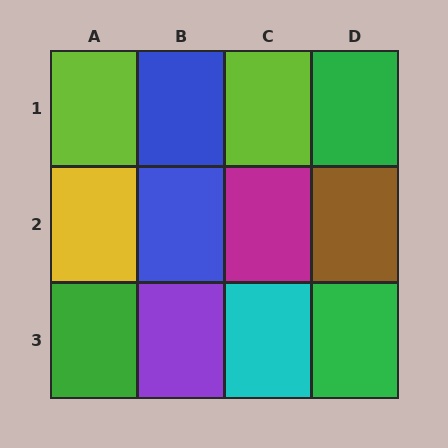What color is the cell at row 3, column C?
Cyan.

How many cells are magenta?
1 cell is magenta.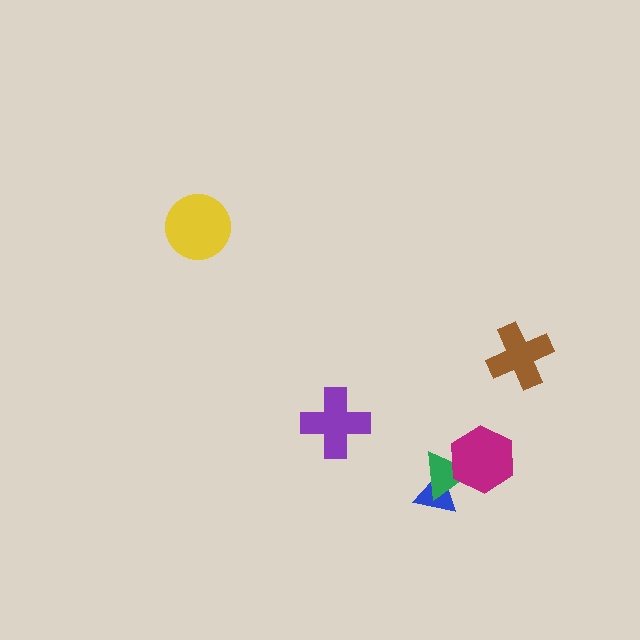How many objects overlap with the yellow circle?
0 objects overlap with the yellow circle.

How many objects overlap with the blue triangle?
1 object overlaps with the blue triangle.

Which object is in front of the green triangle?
The magenta hexagon is in front of the green triangle.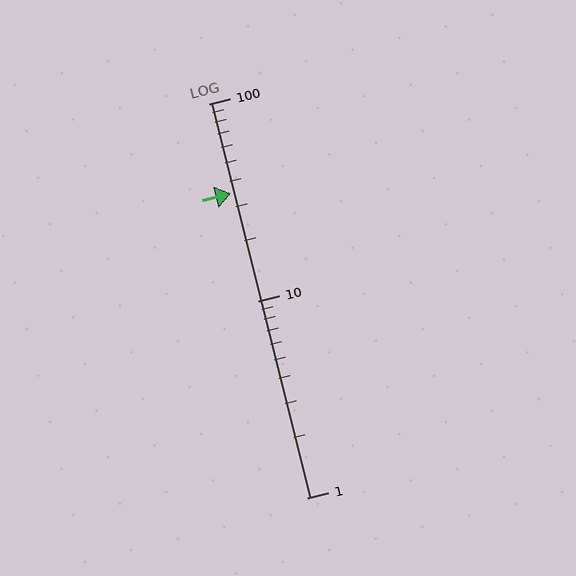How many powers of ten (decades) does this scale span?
The scale spans 2 decades, from 1 to 100.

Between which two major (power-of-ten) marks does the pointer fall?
The pointer is between 10 and 100.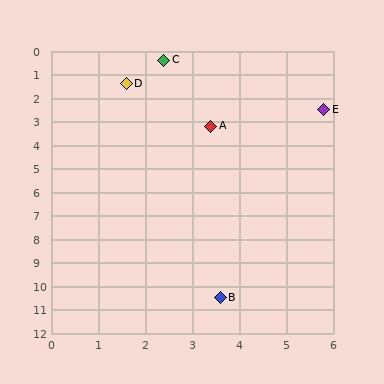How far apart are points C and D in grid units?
Points C and D are about 1.3 grid units apart.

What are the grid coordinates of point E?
Point E is at approximately (5.8, 2.5).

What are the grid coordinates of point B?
Point B is at approximately (3.6, 10.5).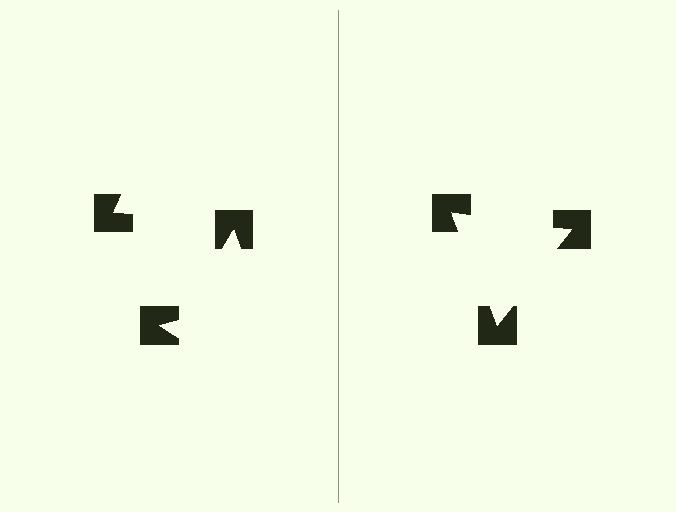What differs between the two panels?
The notched squares are positioned identically on both sides; only the wedge orientations differ. On the right they align to a triangle; on the left they are misaligned.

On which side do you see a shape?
An illusory triangle appears on the right side. On the left side the wedge cuts are rotated, so no coherent shape forms.